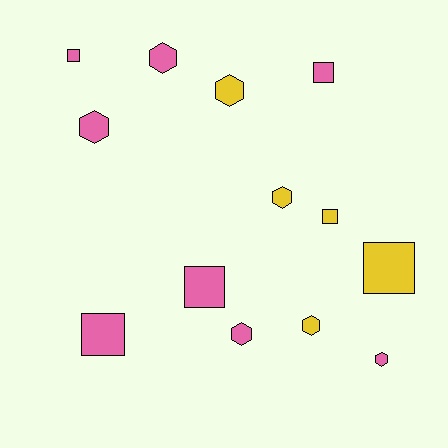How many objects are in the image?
There are 13 objects.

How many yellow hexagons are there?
There are 3 yellow hexagons.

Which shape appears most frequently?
Hexagon, with 7 objects.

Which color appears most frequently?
Pink, with 8 objects.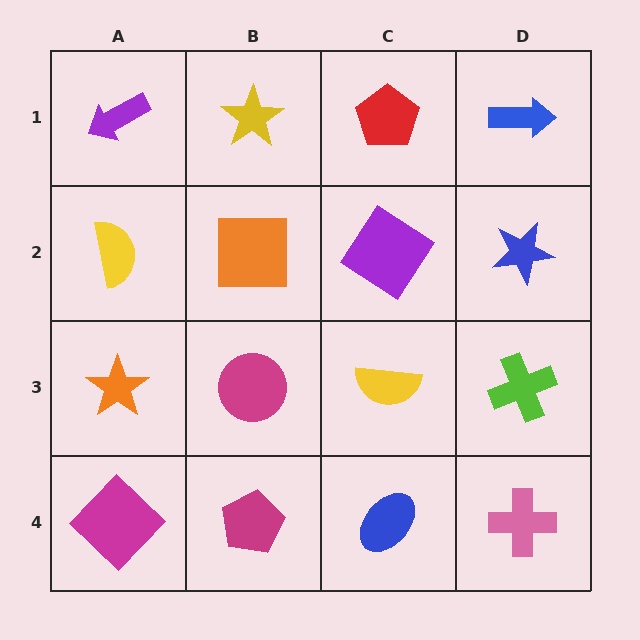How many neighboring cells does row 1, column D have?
2.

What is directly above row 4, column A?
An orange star.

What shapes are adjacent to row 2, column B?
A yellow star (row 1, column B), a magenta circle (row 3, column B), a yellow semicircle (row 2, column A), a purple diamond (row 2, column C).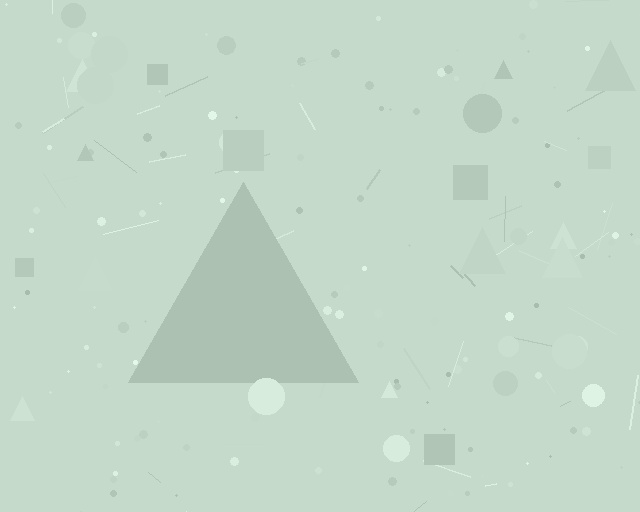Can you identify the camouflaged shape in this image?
The camouflaged shape is a triangle.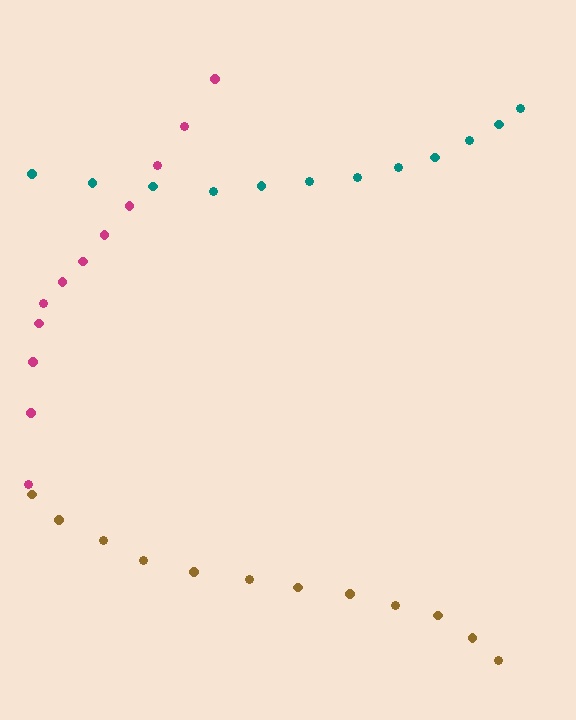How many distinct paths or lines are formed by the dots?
There are 3 distinct paths.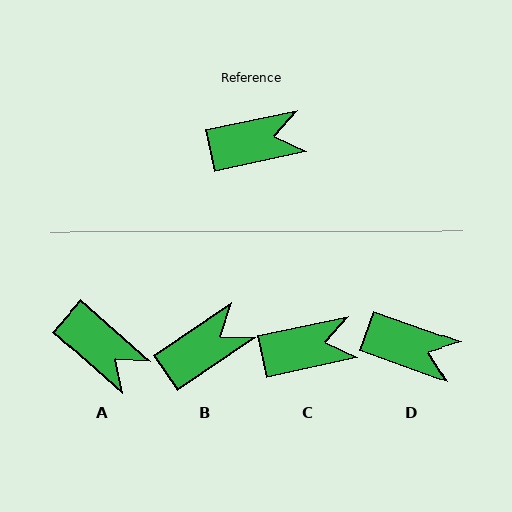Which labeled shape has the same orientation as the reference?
C.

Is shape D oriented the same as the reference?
No, it is off by about 32 degrees.